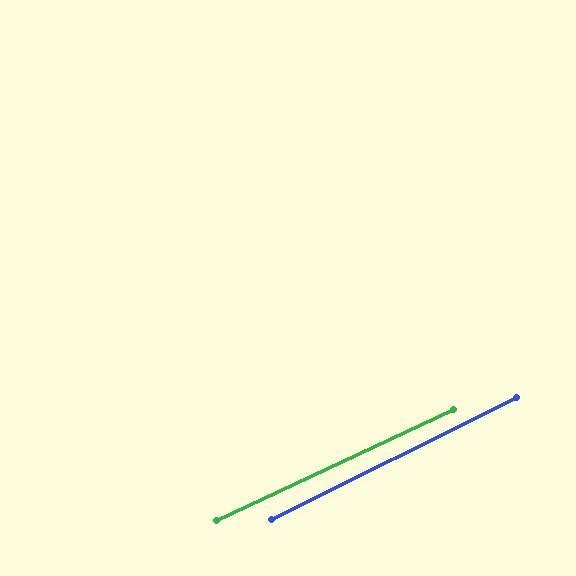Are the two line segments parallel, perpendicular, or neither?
Parallel — their directions differ by only 1.2°.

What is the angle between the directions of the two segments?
Approximately 1 degree.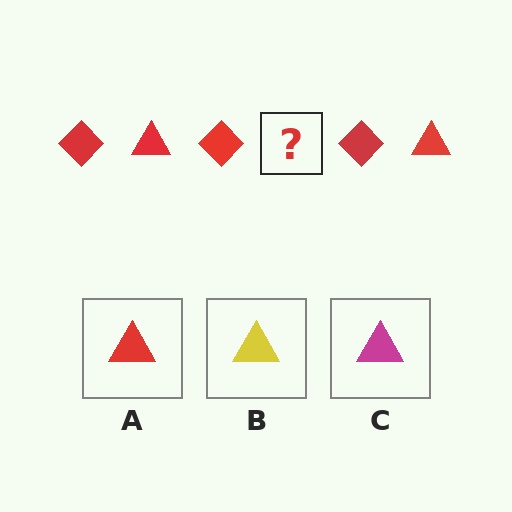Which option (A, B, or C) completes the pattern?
A.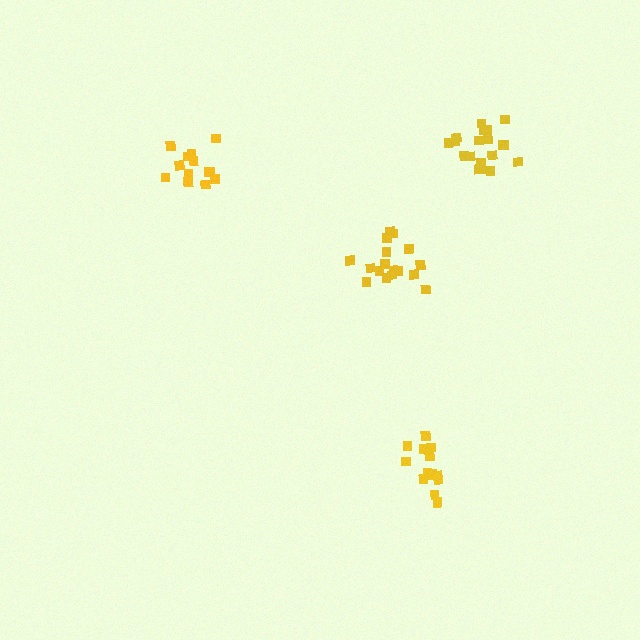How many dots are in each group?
Group 1: 13 dots, Group 2: 14 dots, Group 3: 17 dots, Group 4: 19 dots (63 total).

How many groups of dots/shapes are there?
There are 4 groups.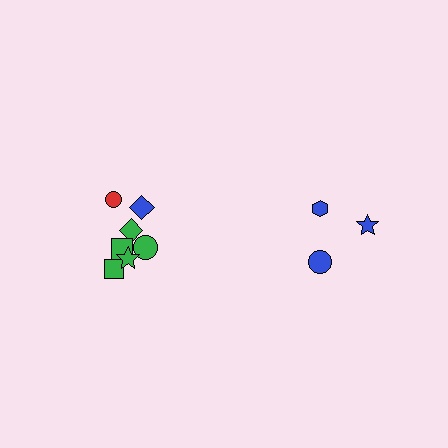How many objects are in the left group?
There are 7 objects.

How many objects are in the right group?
There are 3 objects.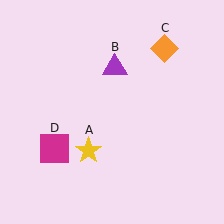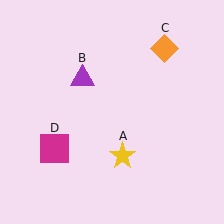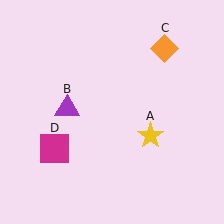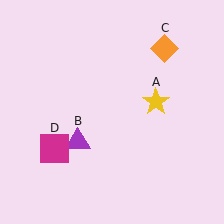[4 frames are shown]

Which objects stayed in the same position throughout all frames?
Orange diamond (object C) and magenta square (object D) remained stationary.